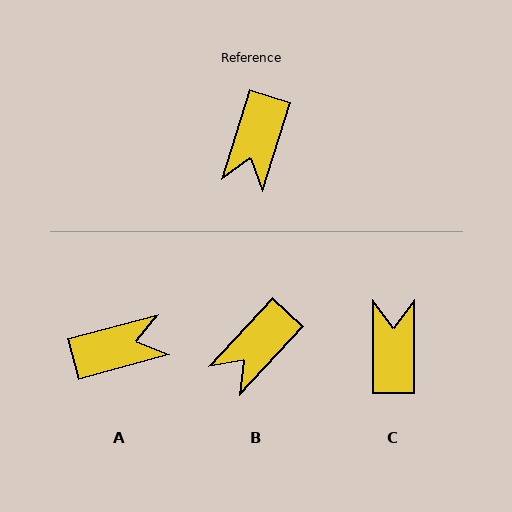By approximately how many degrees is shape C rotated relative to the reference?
Approximately 162 degrees clockwise.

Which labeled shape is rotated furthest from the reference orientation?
C, about 162 degrees away.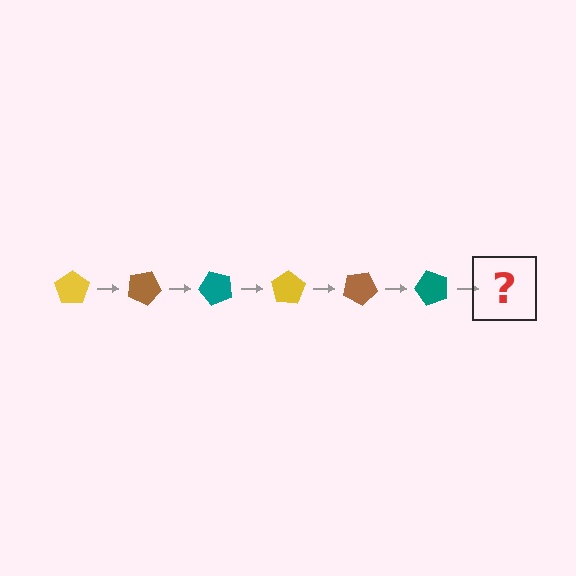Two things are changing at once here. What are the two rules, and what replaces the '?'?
The two rules are that it rotates 25 degrees each step and the color cycles through yellow, brown, and teal. The '?' should be a yellow pentagon, rotated 150 degrees from the start.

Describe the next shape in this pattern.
It should be a yellow pentagon, rotated 150 degrees from the start.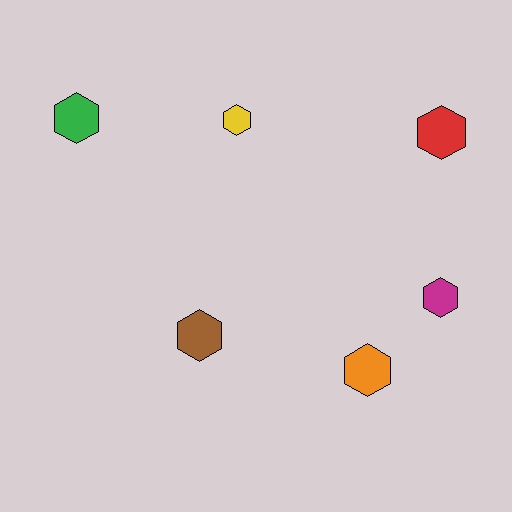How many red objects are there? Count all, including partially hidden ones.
There is 1 red object.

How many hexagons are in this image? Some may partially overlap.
There are 6 hexagons.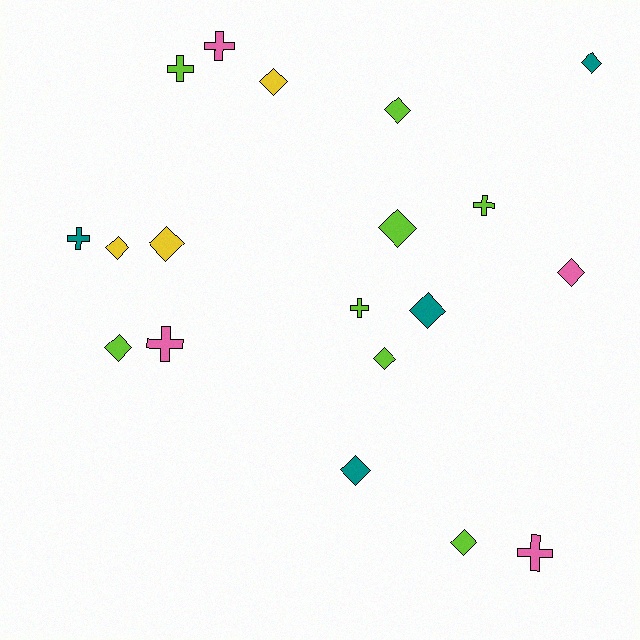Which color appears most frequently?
Lime, with 8 objects.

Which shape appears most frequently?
Diamond, with 12 objects.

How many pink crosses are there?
There are 3 pink crosses.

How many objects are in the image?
There are 19 objects.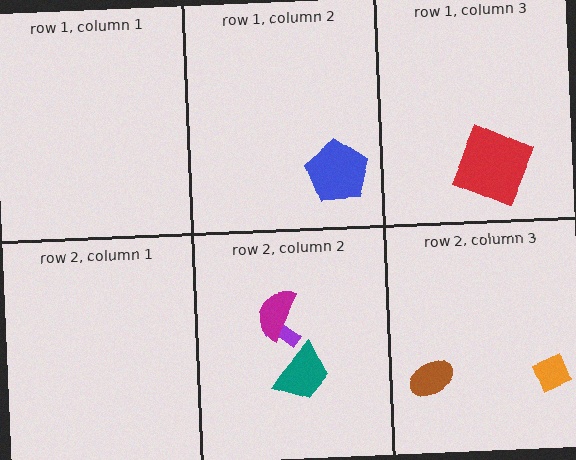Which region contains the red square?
The row 1, column 3 region.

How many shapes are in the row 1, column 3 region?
1.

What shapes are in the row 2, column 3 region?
The orange diamond, the brown ellipse.